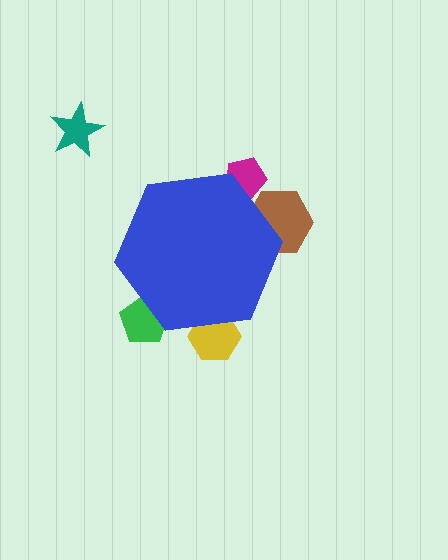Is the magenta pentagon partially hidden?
Yes, the magenta pentagon is partially hidden behind the blue hexagon.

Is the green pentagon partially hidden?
Yes, the green pentagon is partially hidden behind the blue hexagon.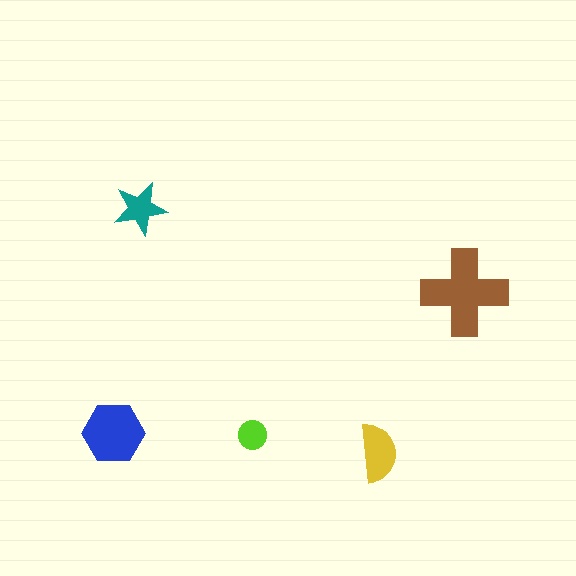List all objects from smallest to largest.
The lime circle, the teal star, the yellow semicircle, the blue hexagon, the brown cross.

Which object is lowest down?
The yellow semicircle is bottommost.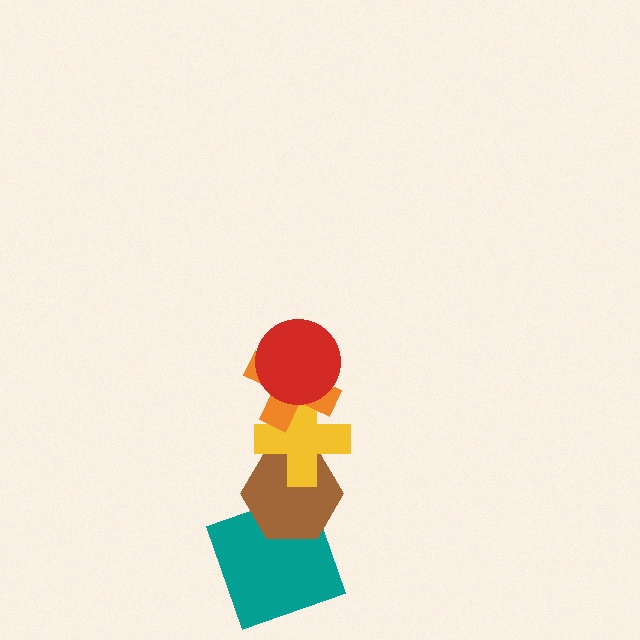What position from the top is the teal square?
The teal square is 5th from the top.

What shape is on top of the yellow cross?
The orange cross is on top of the yellow cross.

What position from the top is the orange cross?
The orange cross is 2nd from the top.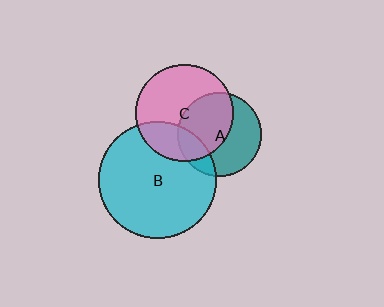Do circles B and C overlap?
Yes.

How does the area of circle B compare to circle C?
Approximately 1.5 times.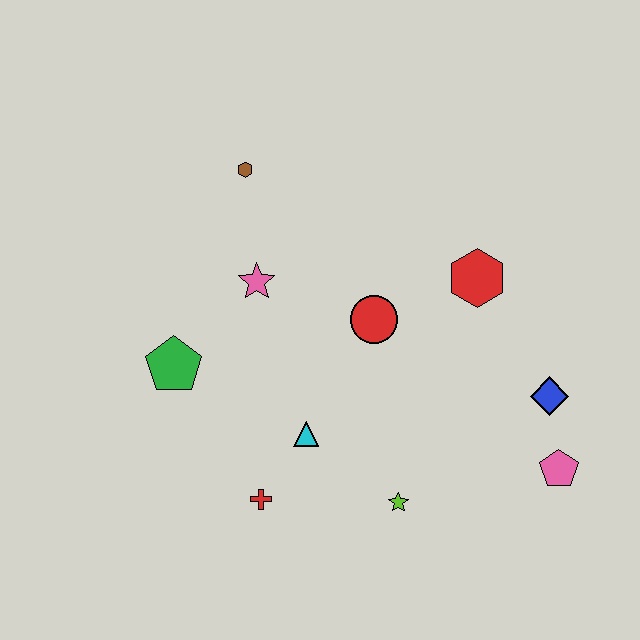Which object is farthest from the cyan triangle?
The brown hexagon is farthest from the cyan triangle.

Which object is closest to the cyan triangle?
The red cross is closest to the cyan triangle.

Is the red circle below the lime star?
No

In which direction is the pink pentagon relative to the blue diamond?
The pink pentagon is below the blue diamond.